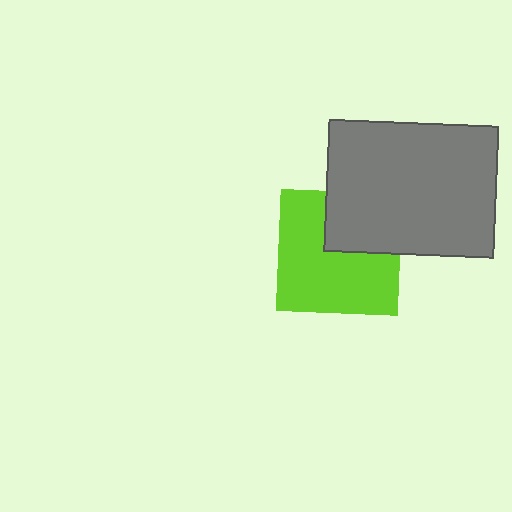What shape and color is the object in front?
The object in front is a gray rectangle.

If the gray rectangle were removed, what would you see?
You would see the complete lime square.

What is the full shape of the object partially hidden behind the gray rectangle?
The partially hidden object is a lime square.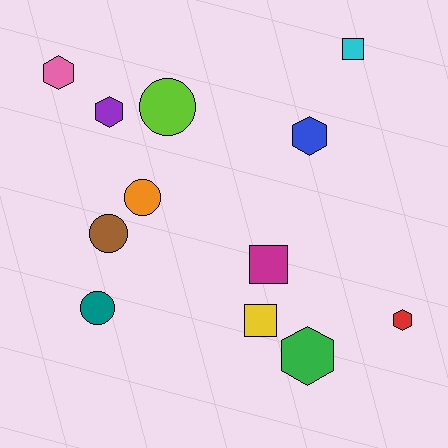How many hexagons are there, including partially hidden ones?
There are 5 hexagons.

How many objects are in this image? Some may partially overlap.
There are 12 objects.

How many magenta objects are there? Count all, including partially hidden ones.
There is 1 magenta object.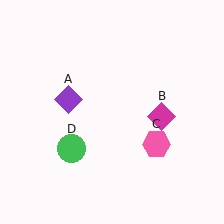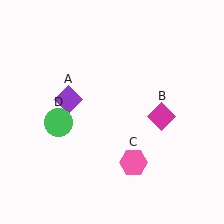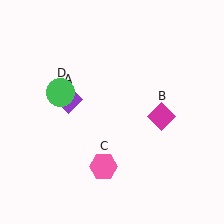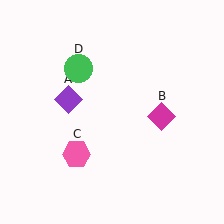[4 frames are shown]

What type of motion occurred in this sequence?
The pink hexagon (object C), green circle (object D) rotated clockwise around the center of the scene.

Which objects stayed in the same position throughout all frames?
Purple diamond (object A) and magenta diamond (object B) remained stationary.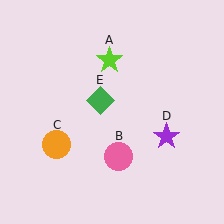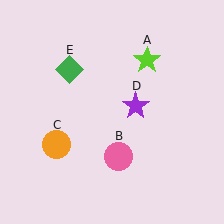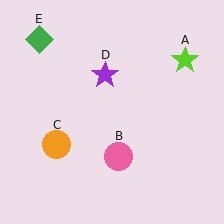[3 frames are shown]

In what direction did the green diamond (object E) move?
The green diamond (object E) moved up and to the left.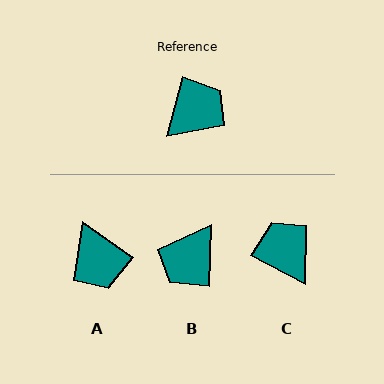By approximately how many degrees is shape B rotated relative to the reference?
Approximately 166 degrees clockwise.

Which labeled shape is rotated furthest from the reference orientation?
B, about 166 degrees away.